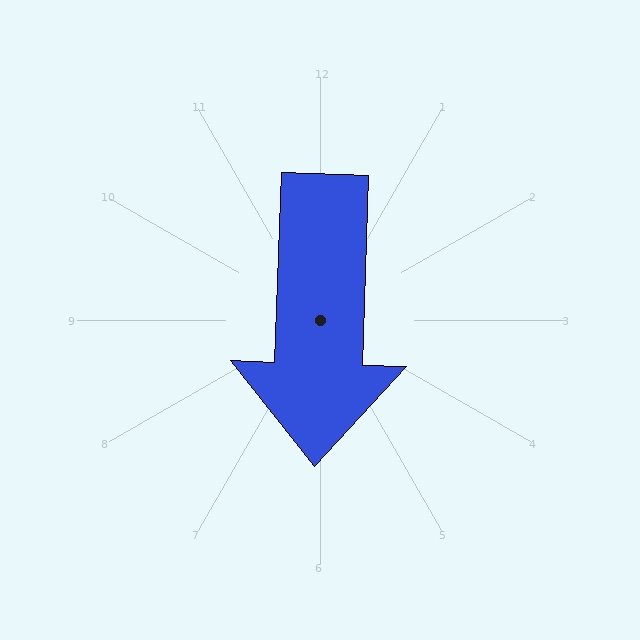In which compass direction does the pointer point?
South.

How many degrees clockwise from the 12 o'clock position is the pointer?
Approximately 182 degrees.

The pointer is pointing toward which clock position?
Roughly 6 o'clock.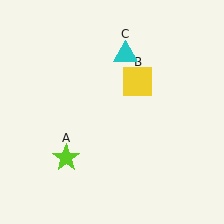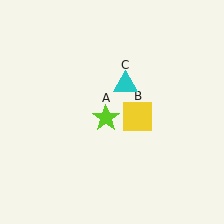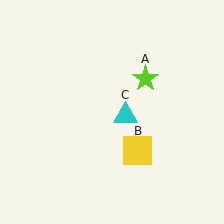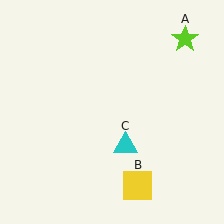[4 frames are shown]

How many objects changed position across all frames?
3 objects changed position: lime star (object A), yellow square (object B), cyan triangle (object C).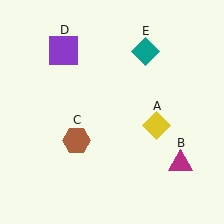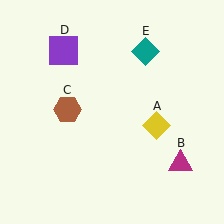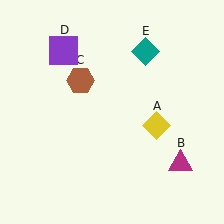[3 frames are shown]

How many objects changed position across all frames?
1 object changed position: brown hexagon (object C).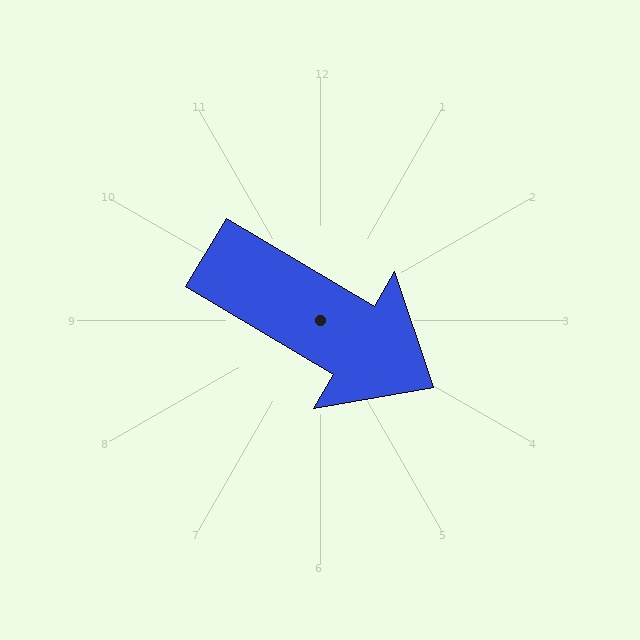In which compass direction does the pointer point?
Southeast.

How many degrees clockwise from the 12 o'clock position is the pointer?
Approximately 121 degrees.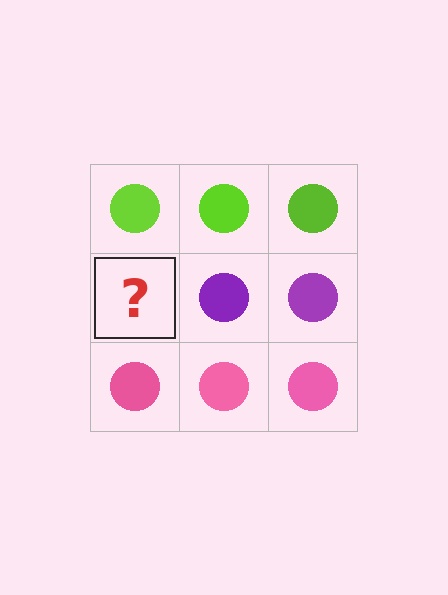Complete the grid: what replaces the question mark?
The question mark should be replaced with a purple circle.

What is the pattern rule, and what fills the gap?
The rule is that each row has a consistent color. The gap should be filled with a purple circle.